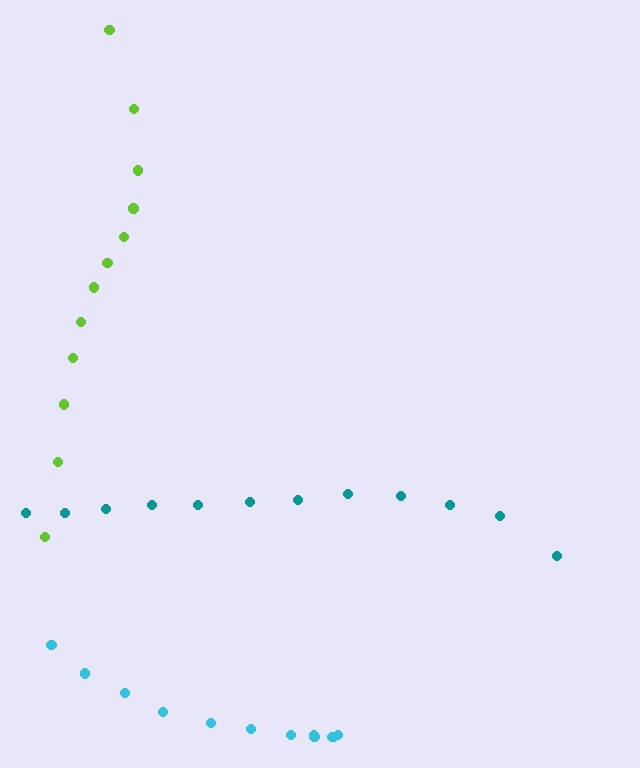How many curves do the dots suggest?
There are 3 distinct paths.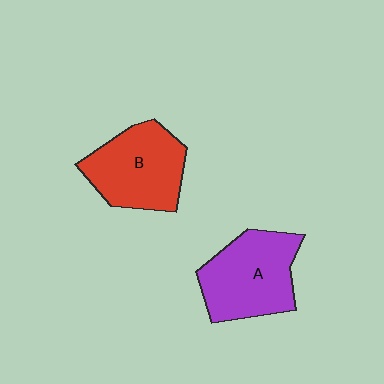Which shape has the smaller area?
Shape B (red).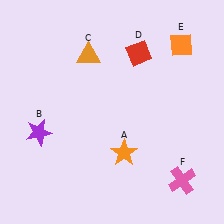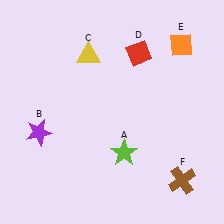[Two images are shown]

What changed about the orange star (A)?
In Image 1, A is orange. In Image 2, it changed to lime.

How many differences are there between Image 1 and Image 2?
There are 3 differences between the two images.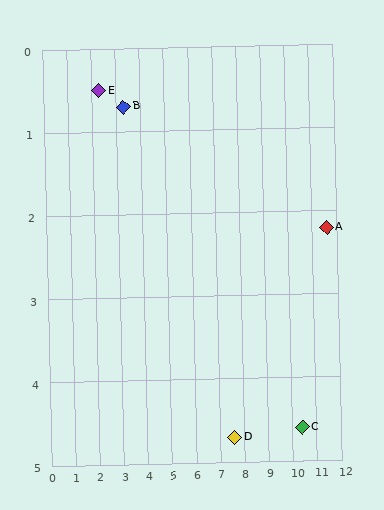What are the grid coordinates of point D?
Point D is at approximately (7.6, 4.7).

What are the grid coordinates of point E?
Point E is at approximately (2.3, 0.5).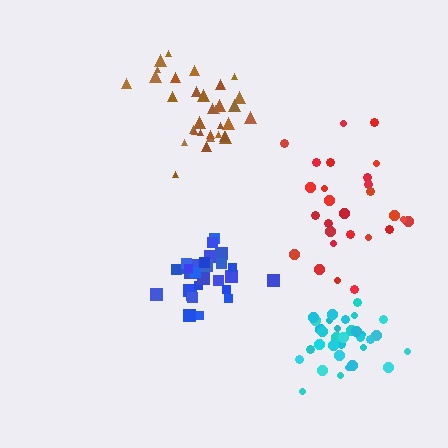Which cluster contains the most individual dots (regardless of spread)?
Cyan (34).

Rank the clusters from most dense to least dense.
cyan, blue, brown, red.